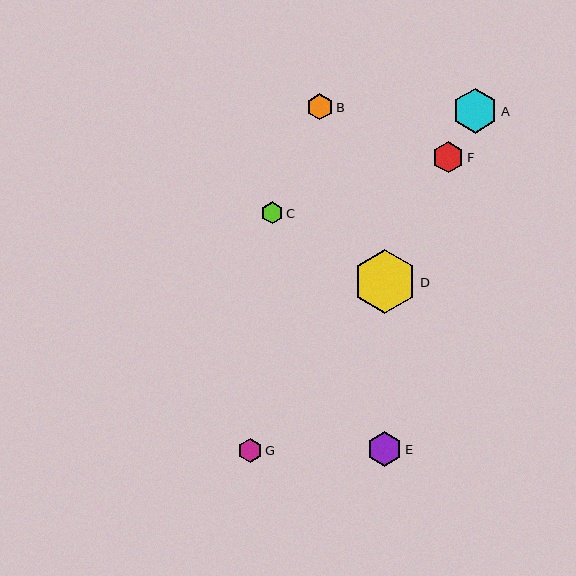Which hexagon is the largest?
Hexagon D is the largest with a size of approximately 64 pixels.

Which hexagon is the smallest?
Hexagon C is the smallest with a size of approximately 22 pixels.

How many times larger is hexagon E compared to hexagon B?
Hexagon E is approximately 1.3 times the size of hexagon B.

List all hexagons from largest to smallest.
From largest to smallest: D, A, E, F, B, G, C.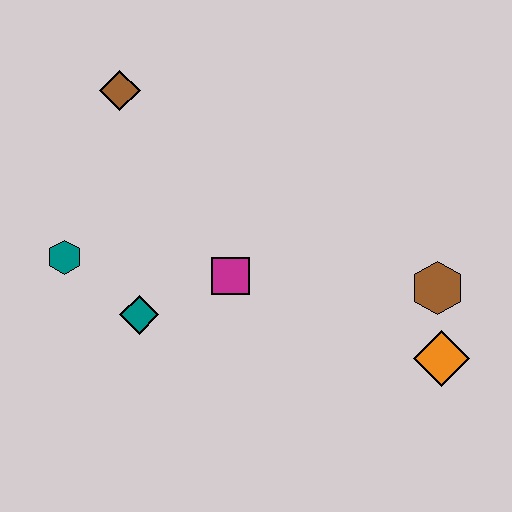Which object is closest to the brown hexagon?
The orange diamond is closest to the brown hexagon.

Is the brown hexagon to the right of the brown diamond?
Yes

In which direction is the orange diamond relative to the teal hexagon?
The orange diamond is to the right of the teal hexagon.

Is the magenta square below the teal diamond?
No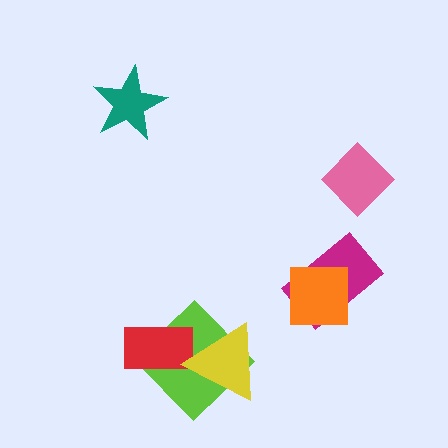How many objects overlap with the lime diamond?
2 objects overlap with the lime diamond.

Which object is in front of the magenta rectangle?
The orange square is in front of the magenta rectangle.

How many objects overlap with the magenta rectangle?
1 object overlaps with the magenta rectangle.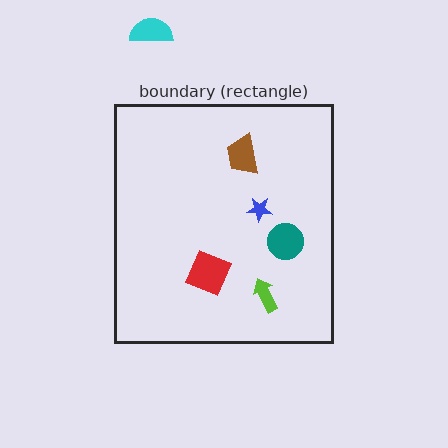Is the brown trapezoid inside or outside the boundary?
Inside.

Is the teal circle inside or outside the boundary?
Inside.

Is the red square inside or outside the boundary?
Inside.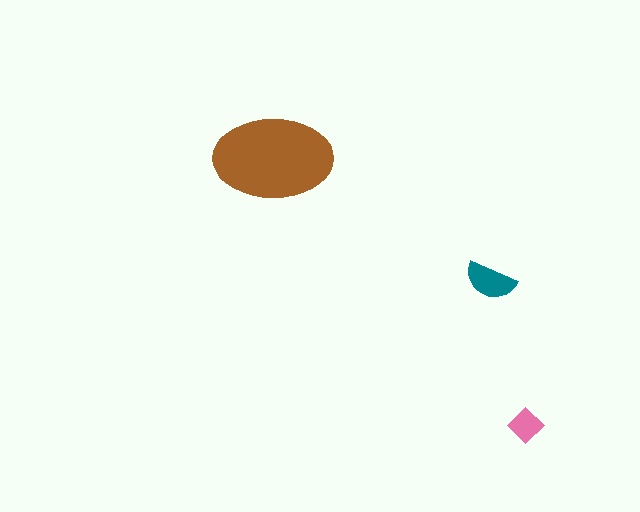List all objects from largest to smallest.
The brown ellipse, the teal semicircle, the pink diamond.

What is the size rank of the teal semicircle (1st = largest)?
2nd.